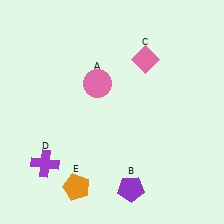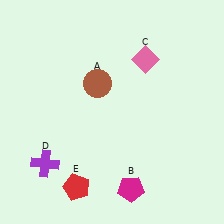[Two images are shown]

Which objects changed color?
A changed from pink to brown. B changed from purple to magenta. E changed from orange to red.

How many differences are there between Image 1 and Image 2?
There are 3 differences between the two images.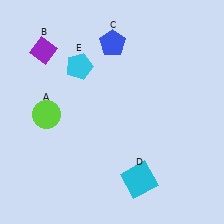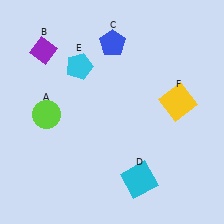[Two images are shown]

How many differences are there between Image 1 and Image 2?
There is 1 difference between the two images.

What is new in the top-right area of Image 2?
A yellow square (F) was added in the top-right area of Image 2.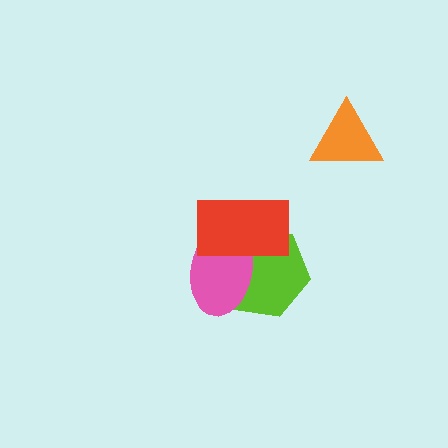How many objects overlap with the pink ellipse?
2 objects overlap with the pink ellipse.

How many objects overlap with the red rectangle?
2 objects overlap with the red rectangle.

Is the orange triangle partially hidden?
No, no other shape covers it.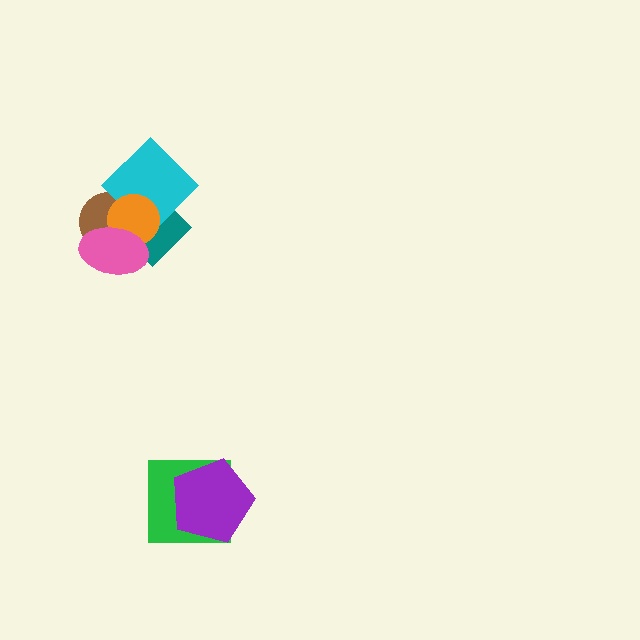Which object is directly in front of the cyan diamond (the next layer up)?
The orange circle is directly in front of the cyan diamond.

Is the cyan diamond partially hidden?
Yes, it is partially covered by another shape.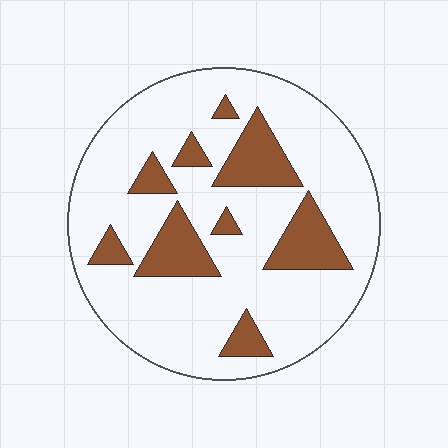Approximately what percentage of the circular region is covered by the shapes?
Approximately 20%.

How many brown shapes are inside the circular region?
9.